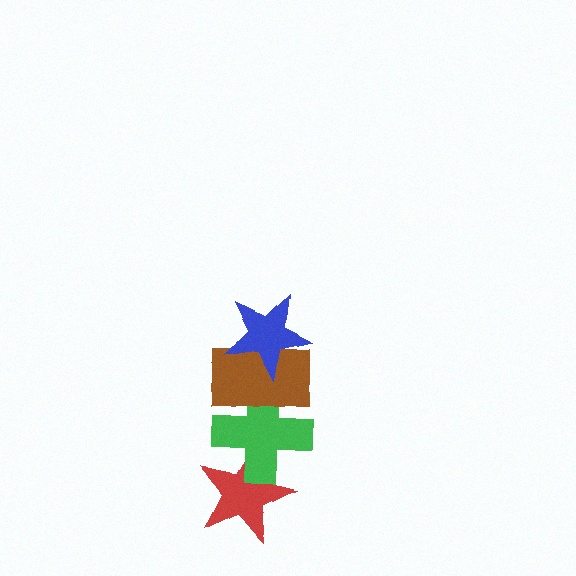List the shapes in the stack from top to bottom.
From top to bottom: the blue star, the brown rectangle, the green cross, the red star.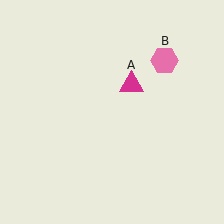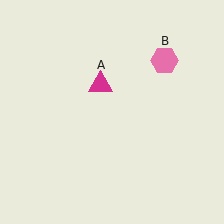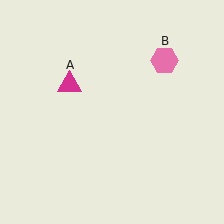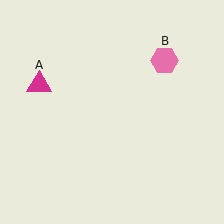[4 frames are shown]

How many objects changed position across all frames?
1 object changed position: magenta triangle (object A).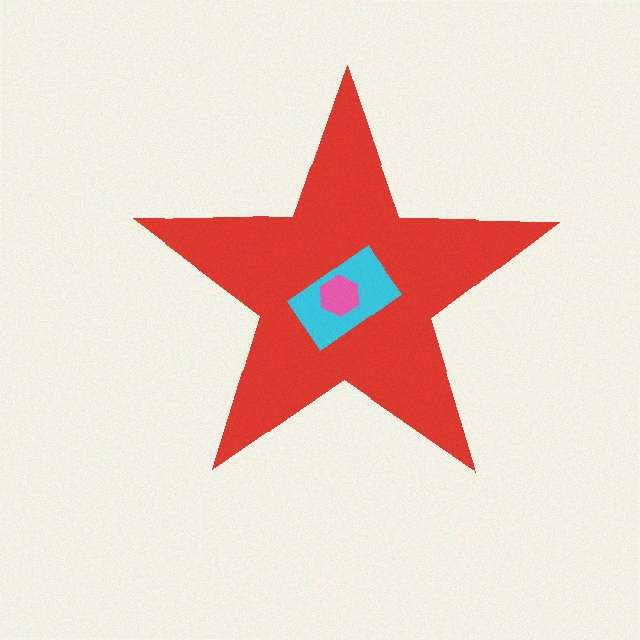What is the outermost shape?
The red star.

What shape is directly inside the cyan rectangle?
The pink hexagon.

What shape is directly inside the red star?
The cyan rectangle.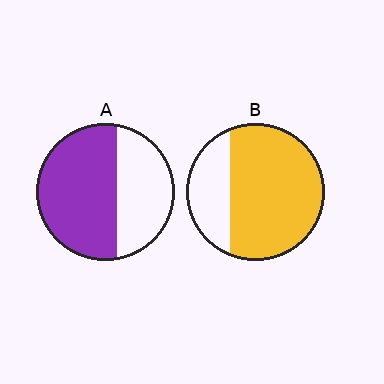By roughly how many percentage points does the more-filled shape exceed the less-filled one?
By roughly 10 percentage points (B over A).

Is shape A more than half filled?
Yes.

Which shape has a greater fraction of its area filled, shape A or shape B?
Shape B.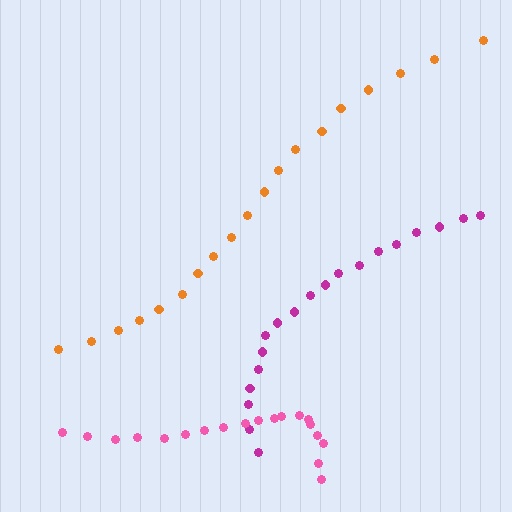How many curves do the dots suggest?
There are 3 distinct paths.